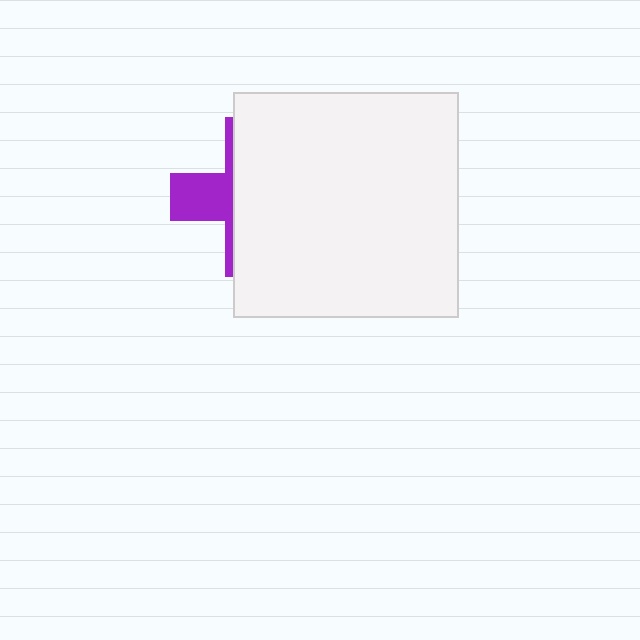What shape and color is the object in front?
The object in front is a white square.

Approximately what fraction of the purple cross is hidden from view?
Roughly 70% of the purple cross is hidden behind the white square.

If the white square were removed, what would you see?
You would see the complete purple cross.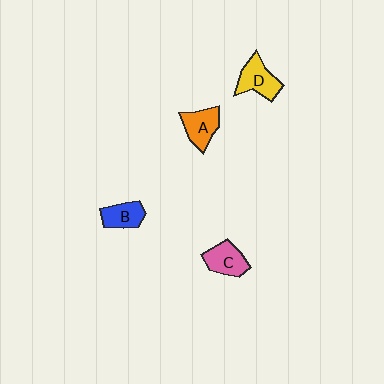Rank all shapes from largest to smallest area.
From largest to smallest: D (yellow), A (orange), C (pink), B (blue).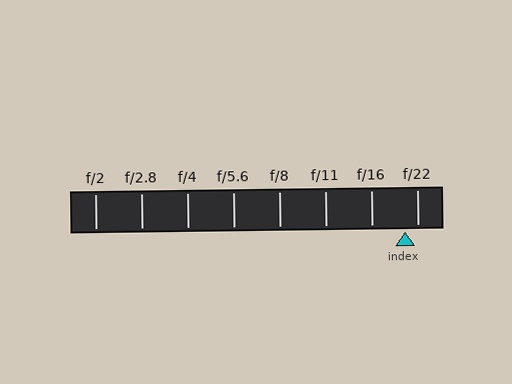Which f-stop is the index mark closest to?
The index mark is closest to f/22.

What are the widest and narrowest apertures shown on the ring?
The widest aperture shown is f/2 and the narrowest is f/22.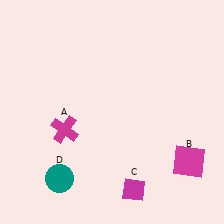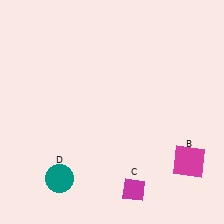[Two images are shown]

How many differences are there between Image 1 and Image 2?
There is 1 difference between the two images.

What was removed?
The magenta cross (A) was removed in Image 2.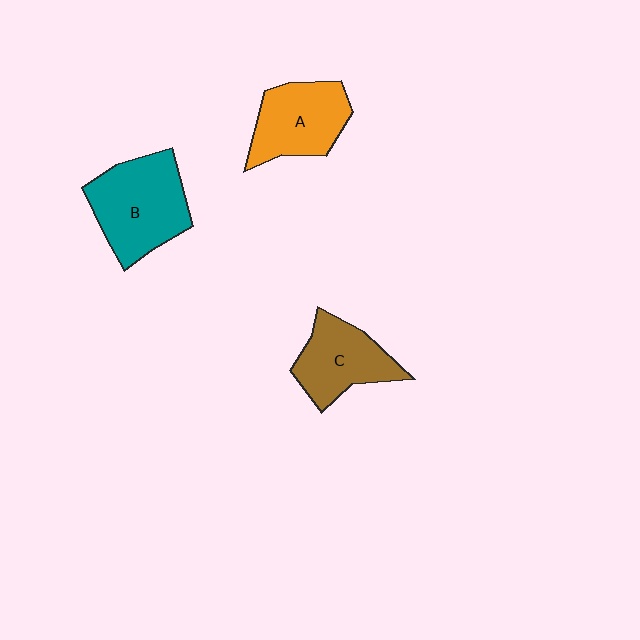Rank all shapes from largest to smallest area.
From largest to smallest: B (teal), A (orange), C (brown).